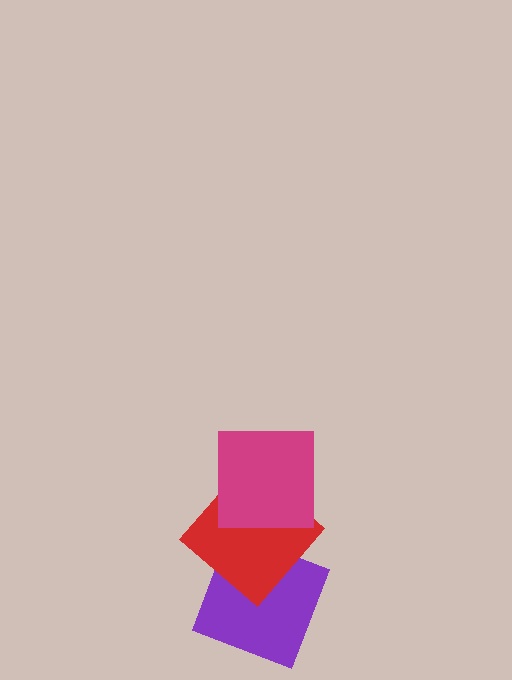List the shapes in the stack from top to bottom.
From top to bottom: the magenta square, the red diamond, the purple square.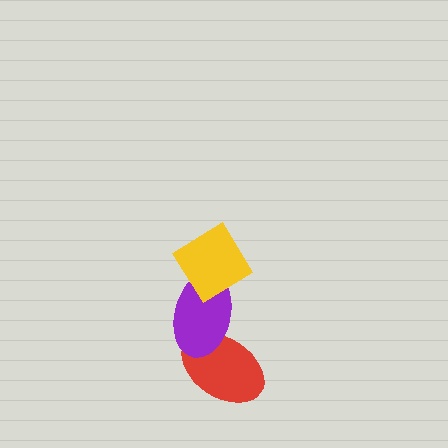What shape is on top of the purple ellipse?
The yellow diamond is on top of the purple ellipse.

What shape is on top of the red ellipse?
The purple ellipse is on top of the red ellipse.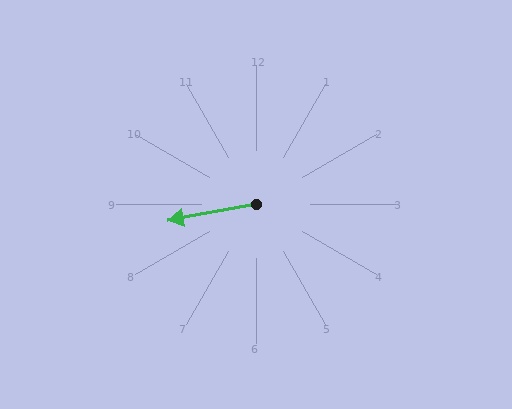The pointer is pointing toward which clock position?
Roughly 9 o'clock.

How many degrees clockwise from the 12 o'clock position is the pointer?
Approximately 260 degrees.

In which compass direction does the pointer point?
West.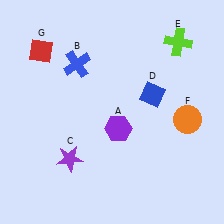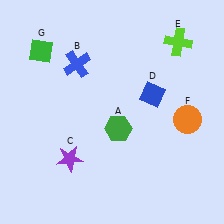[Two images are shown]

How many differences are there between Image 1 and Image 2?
There are 2 differences between the two images.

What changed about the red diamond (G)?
In Image 1, G is red. In Image 2, it changed to green.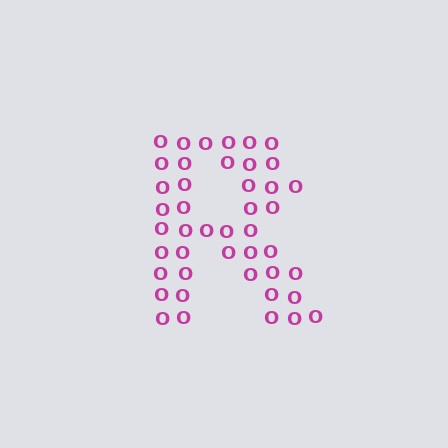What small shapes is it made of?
It is made of small letter O's.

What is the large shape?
The large shape is the letter R.